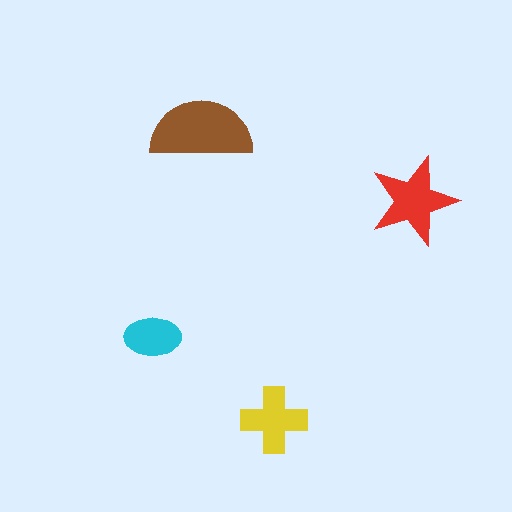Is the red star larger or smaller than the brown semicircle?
Smaller.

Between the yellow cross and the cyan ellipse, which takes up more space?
The yellow cross.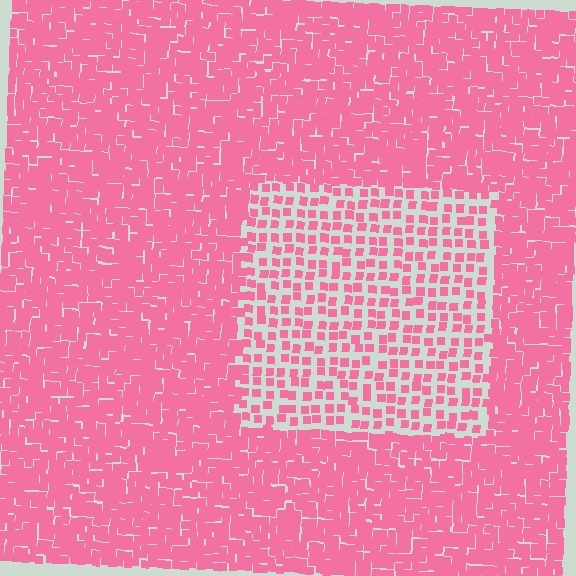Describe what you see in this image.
The image contains small pink elements arranged at two different densities. A rectangle-shaped region is visible where the elements are less densely packed than the surrounding area.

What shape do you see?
I see a rectangle.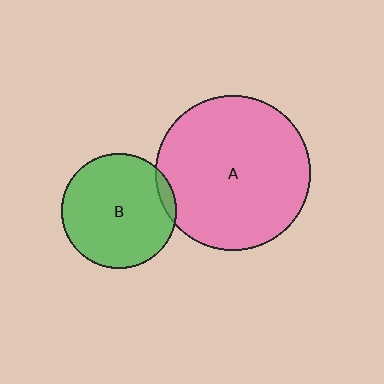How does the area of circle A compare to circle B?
Approximately 1.8 times.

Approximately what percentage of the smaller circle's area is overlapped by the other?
Approximately 5%.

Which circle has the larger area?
Circle A (pink).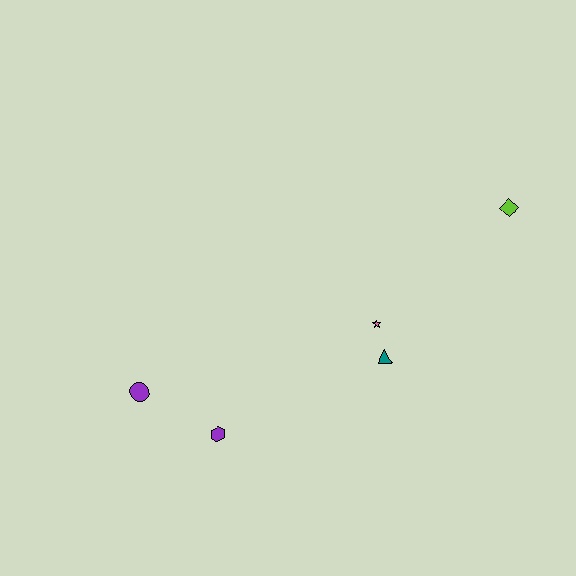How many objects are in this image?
There are 5 objects.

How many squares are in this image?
There are no squares.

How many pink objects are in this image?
There is 1 pink object.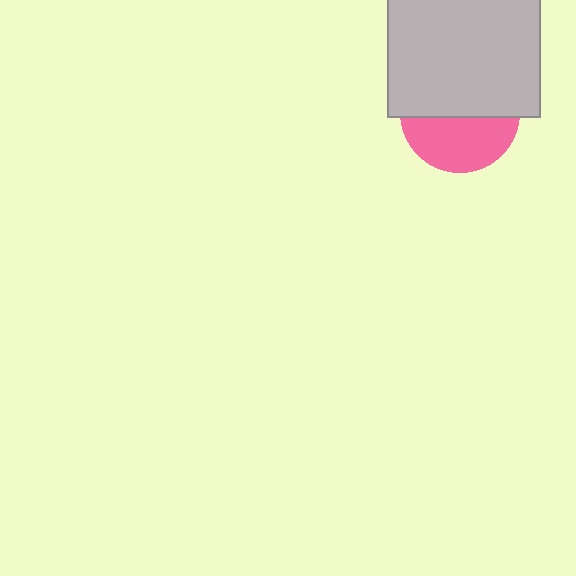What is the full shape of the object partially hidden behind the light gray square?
The partially hidden object is a pink circle.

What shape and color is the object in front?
The object in front is a light gray square.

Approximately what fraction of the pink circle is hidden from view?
Roughly 55% of the pink circle is hidden behind the light gray square.